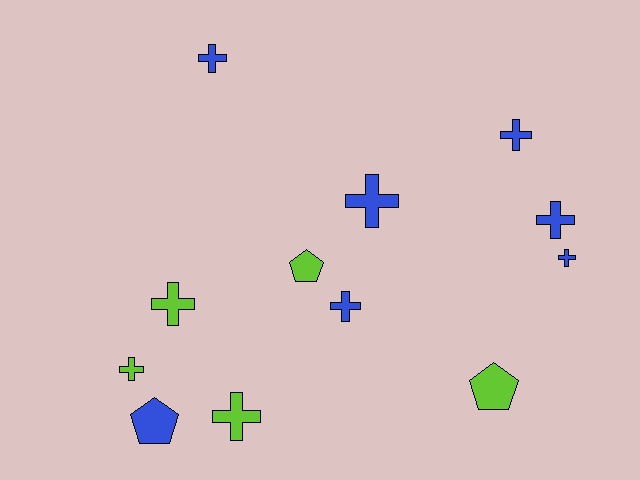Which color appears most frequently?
Blue, with 7 objects.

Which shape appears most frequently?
Cross, with 9 objects.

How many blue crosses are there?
There are 6 blue crosses.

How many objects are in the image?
There are 12 objects.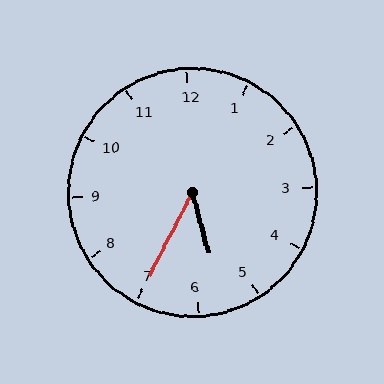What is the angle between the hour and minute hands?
Approximately 42 degrees.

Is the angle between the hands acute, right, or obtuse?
It is acute.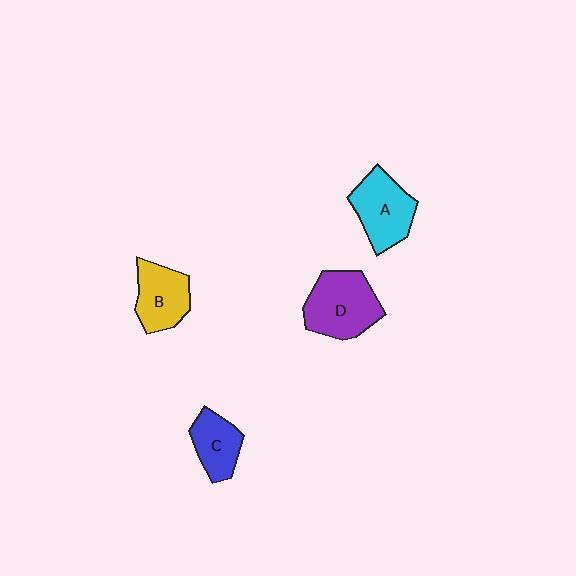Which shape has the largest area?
Shape D (purple).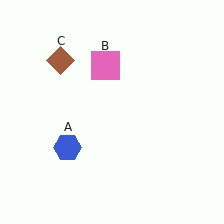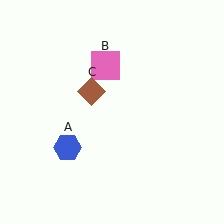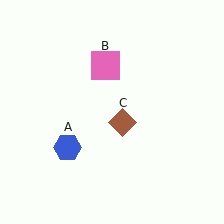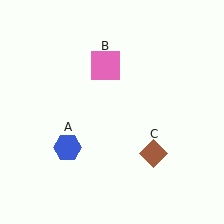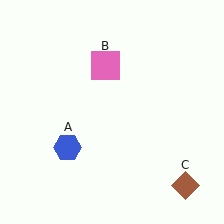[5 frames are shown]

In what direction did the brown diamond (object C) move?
The brown diamond (object C) moved down and to the right.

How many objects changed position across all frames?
1 object changed position: brown diamond (object C).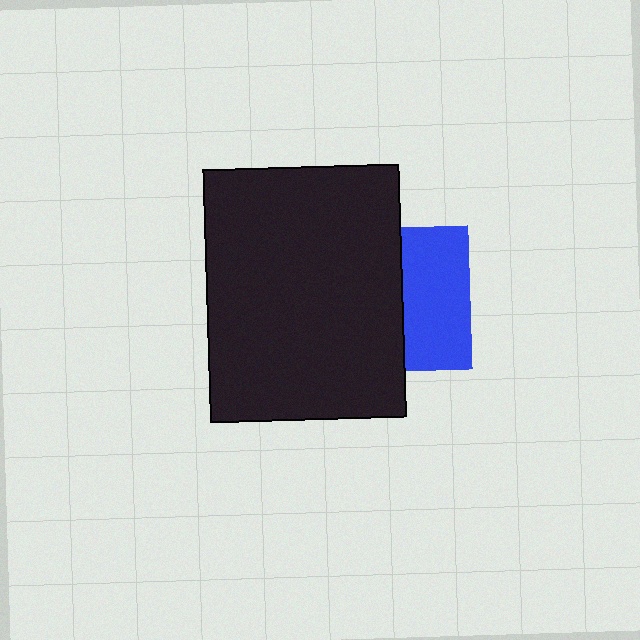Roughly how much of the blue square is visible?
About half of it is visible (roughly 47%).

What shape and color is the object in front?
The object in front is a black rectangle.